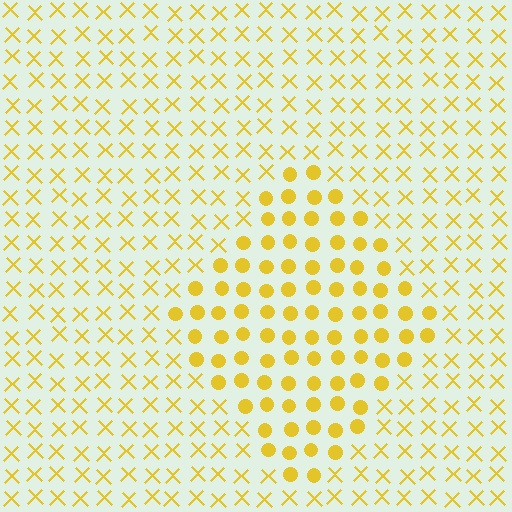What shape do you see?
I see a diamond.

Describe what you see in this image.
The image is filled with small yellow elements arranged in a uniform grid. A diamond-shaped region contains circles, while the surrounding area contains X marks. The boundary is defined purely by the change in element shape.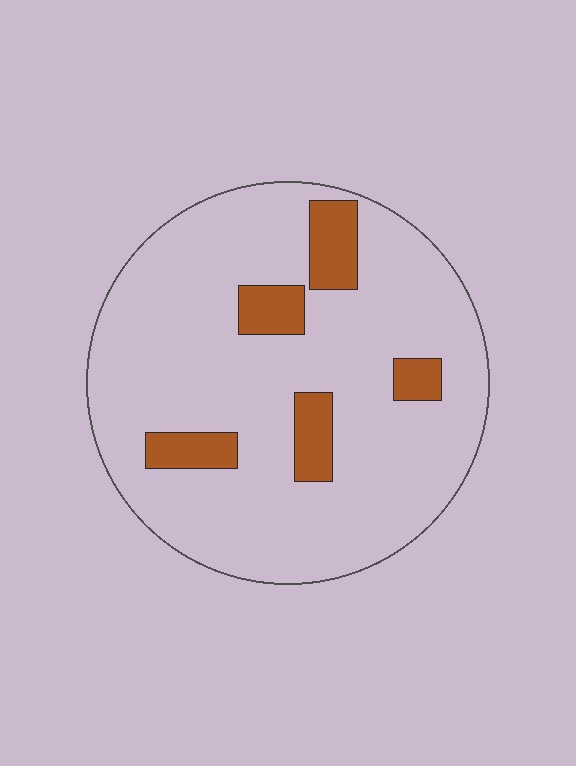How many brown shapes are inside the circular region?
5.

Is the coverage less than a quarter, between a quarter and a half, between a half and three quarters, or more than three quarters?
Less than a quarter.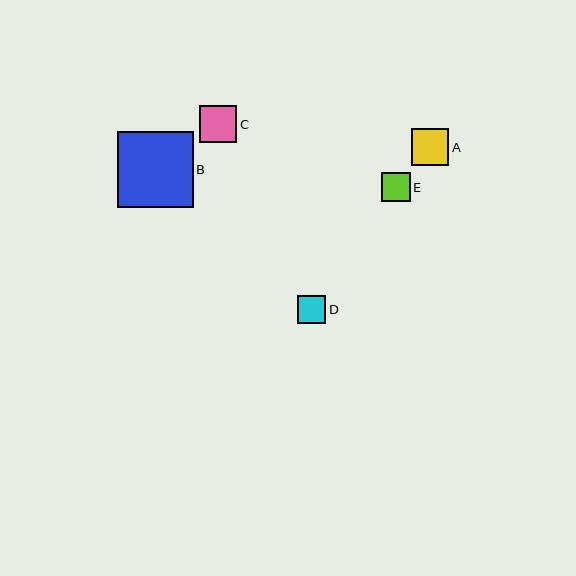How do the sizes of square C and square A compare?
Square C and square A are approximately the same size.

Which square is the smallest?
Square D is the smallest with a size of approximately 28 pixels.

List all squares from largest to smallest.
From largest to smallest: B, C, A, E, D.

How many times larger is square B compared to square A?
Square B is approximately 2.1 times the size of square A.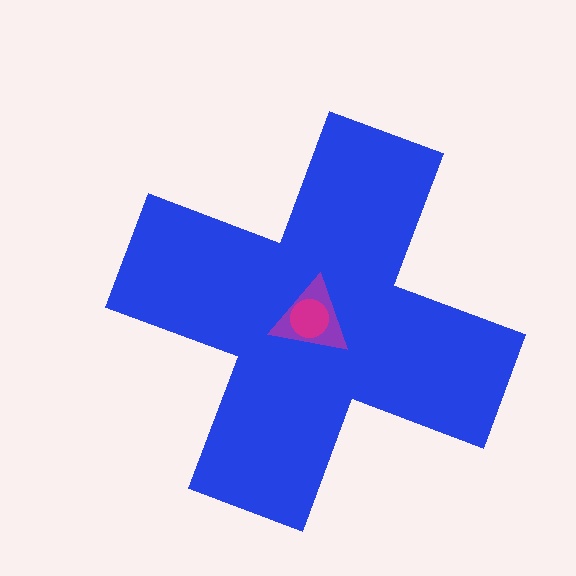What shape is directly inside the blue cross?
The purple triangle.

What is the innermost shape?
The magenta circle.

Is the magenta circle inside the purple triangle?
Yes.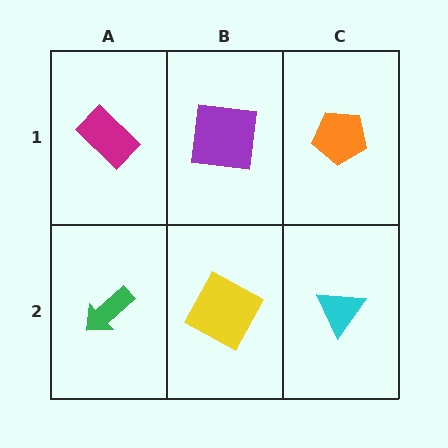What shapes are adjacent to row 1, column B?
A yellow square (row 2, column B), a magenta rectangle (row 1, column A), an orange pentagon (row 1, column C).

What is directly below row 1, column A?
A green arrow.